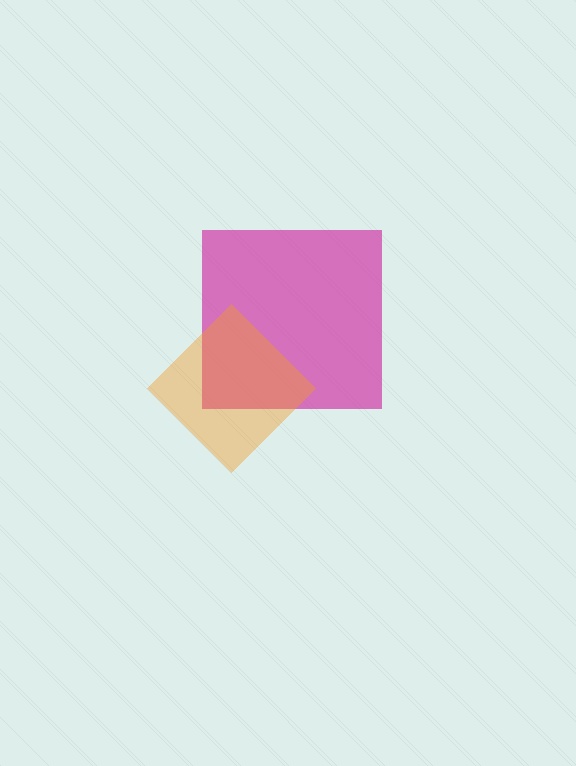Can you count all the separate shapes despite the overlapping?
Yes, there are 2 separate shapes.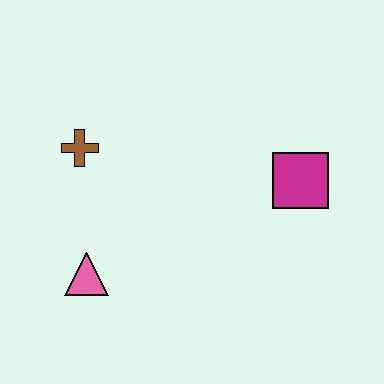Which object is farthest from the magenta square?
The pink triangle is farthest from the magenta square.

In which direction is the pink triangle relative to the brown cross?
The pink triangle is below the brown cross.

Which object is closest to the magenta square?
The brown cross is closest to the magenta square.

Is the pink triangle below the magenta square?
Yes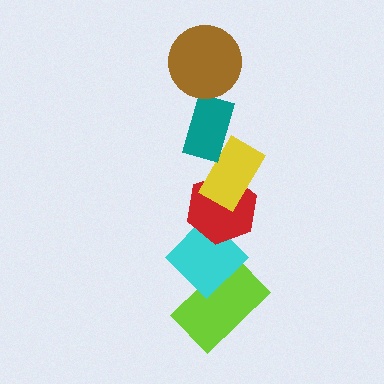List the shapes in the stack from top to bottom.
From top to bottom: the brown circle, the teal rectangle, the yellow rectangle, the red hexagon, the cyan diamond, the lime rectangle.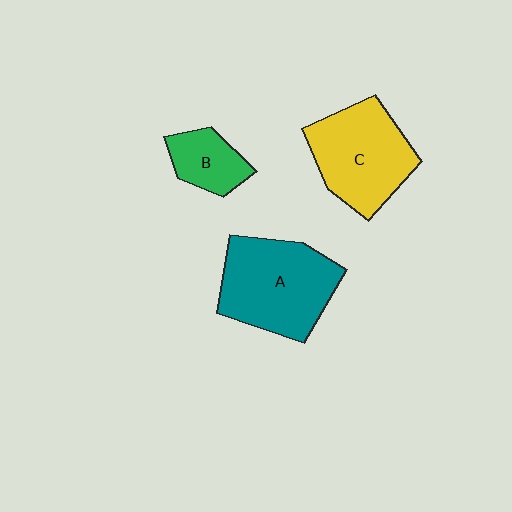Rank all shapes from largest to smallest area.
From largest to smallest: A (teal), C (yellow), B (green).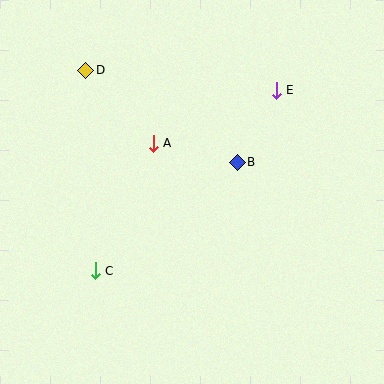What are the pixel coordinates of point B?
Point B is at (237, 162).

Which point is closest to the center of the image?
Point B at (237, 162) is closest to the center.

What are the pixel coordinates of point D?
Point D is at (86, 70).